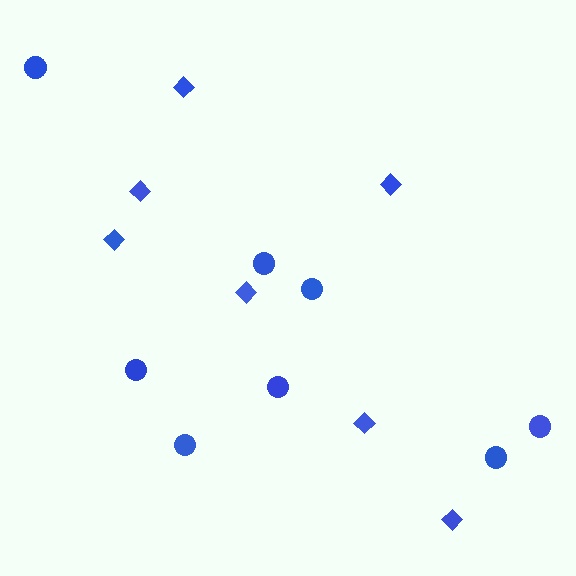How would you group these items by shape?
There are 2 groups: one group of circles (8) and one group of diamonds (7).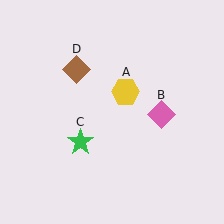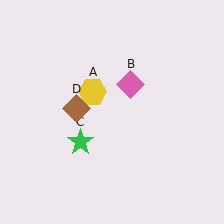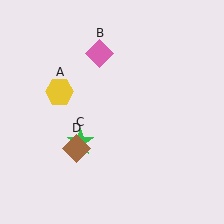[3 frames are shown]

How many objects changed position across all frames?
3 objects changed position: yellow hexagon (object A), pink diamond (object B), brown diamond (object D).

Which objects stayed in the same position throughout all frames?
Green star (object C) remained stationary.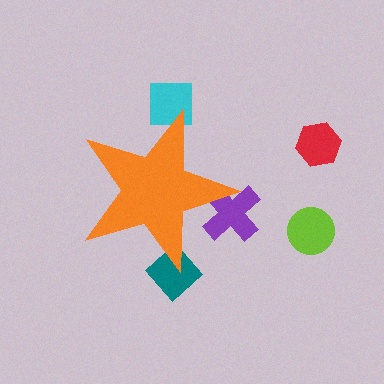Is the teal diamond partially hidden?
Yes, the teal diamond is partially hidden behind the orange star.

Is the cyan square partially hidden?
Yes, the cyan square is partially hidden behind the orange star.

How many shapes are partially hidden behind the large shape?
3 shapes are partially hidden.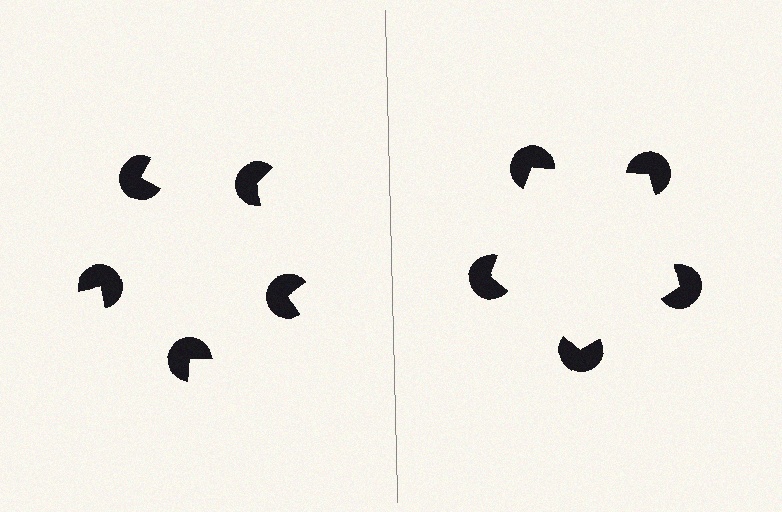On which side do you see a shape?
An illusory pentagon appears on the right side. On the left side the wedge cuts are rotated, so no coherent shape forms.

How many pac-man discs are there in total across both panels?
10 — 5 on each side.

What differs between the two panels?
The pac-man discs are positioned identically on both sides; only the wedge orientations differ. On the right they align to a pentagon; on the left they are misaligned.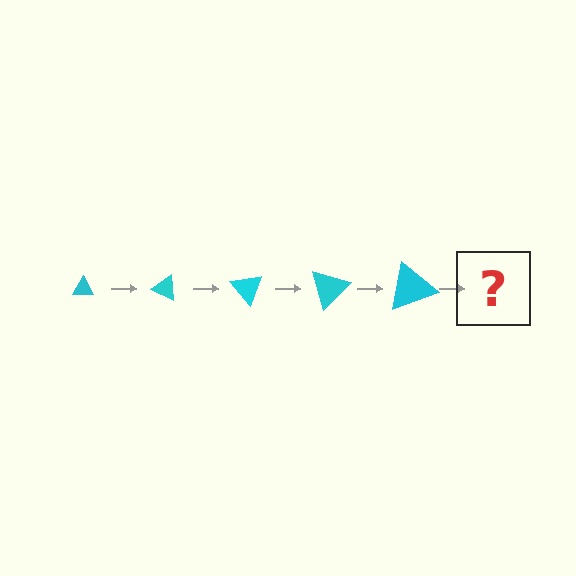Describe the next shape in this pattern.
It should be a triangle, larger than the previous one and rotated 125 degrees from the start.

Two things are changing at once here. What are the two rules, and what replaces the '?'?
The two rules are that the triangle grows larger each step and it rotates 25 degrees each step. The '?' should be a triangle, larger than the previous one and rotated 125 degrees from the start.